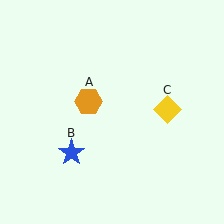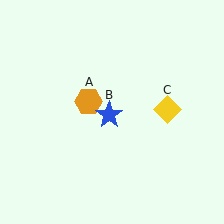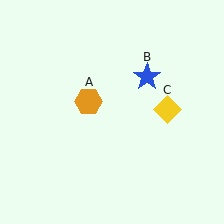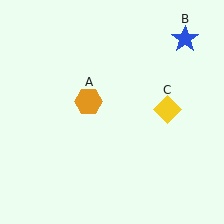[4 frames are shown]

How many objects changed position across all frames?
1 object changed position: blue star (object B).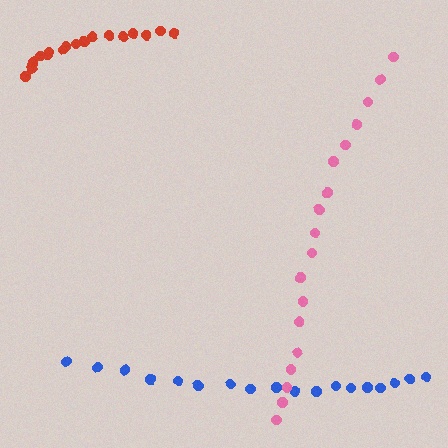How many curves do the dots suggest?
There are 3 distinct paths.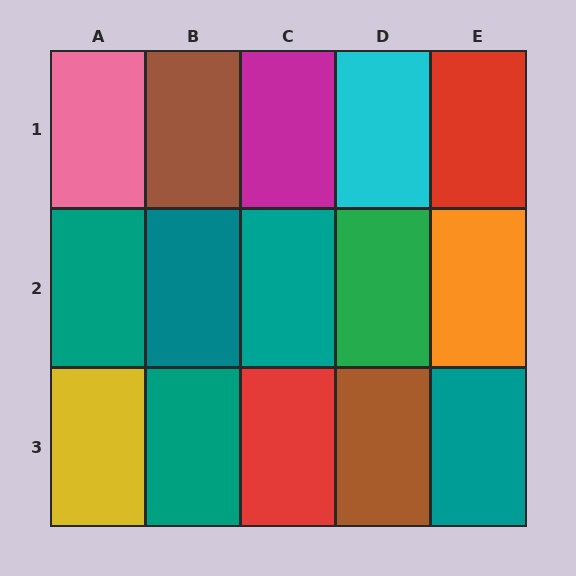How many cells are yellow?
1 cell is yellow.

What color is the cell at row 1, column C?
Magenta.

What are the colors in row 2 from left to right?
Teal, teal, teal, green, orange.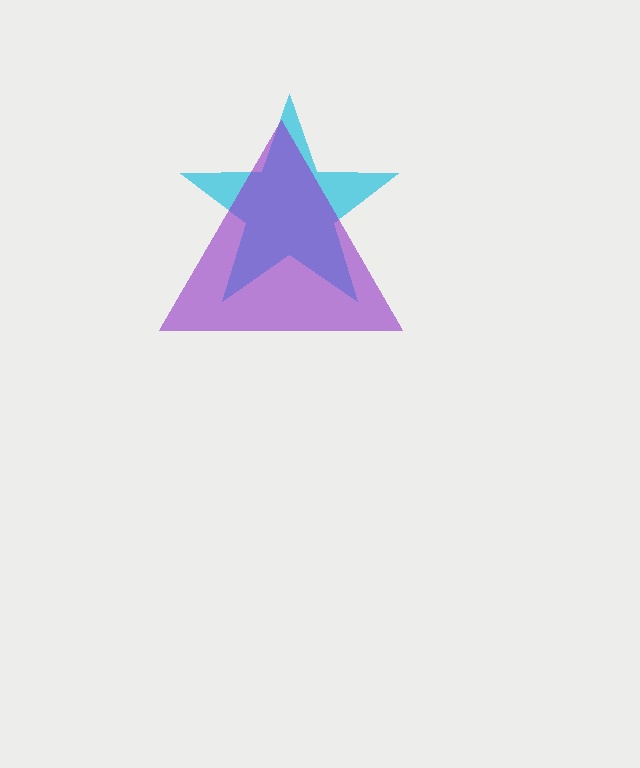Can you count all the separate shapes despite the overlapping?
Yes, there are 2 separate shapes.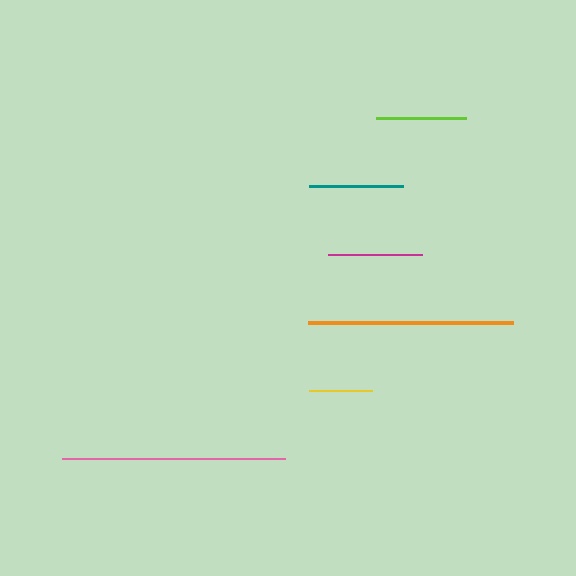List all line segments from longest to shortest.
From longest to shortest: pink, orange, teal, magenta, lime, yellow.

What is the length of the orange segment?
The orange segment is approximately 206 pixels long.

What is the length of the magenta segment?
The magenta segment is approximately 94 pixels long.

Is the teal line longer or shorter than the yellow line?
The teal line is longer than the yellow line.